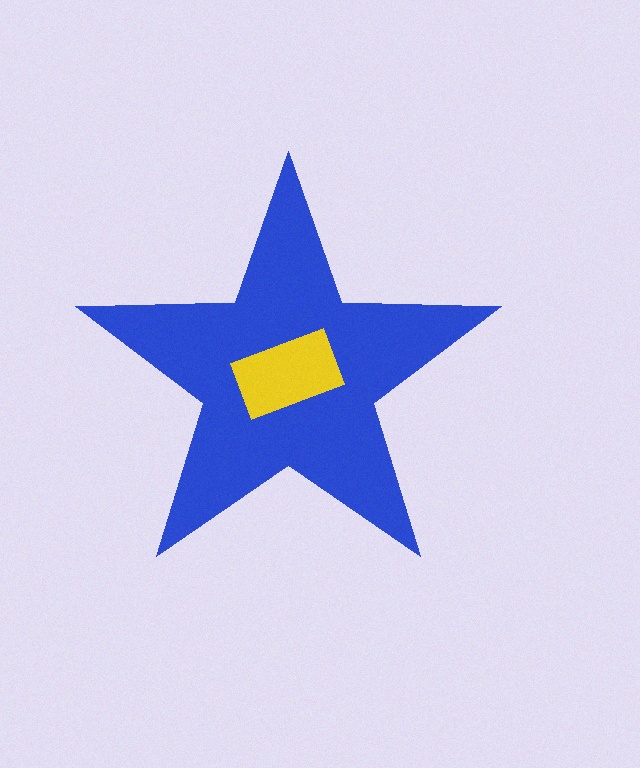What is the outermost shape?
The blue star.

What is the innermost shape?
The yellow rectangle.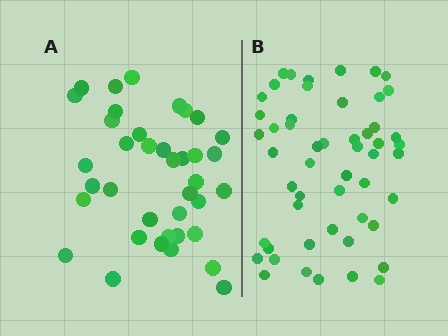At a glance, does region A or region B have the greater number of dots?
Region B (the right region) has more dots.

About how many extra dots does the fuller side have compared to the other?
Region B has approximately 15 more dots than region A.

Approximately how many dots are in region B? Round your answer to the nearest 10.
About 50 dots. (The exact count is 52, which rounds to 50.)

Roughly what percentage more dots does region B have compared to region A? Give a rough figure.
About 35% more.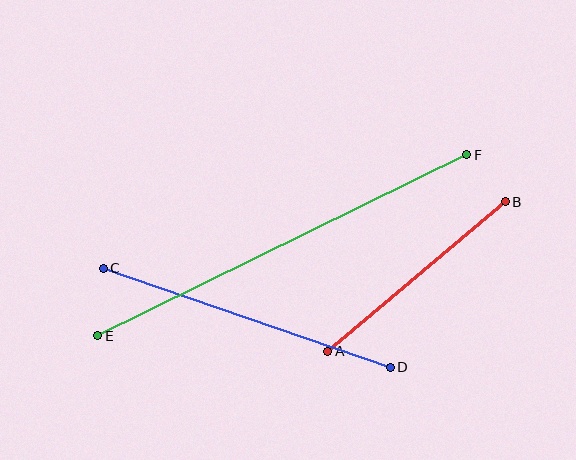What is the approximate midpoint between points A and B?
The midpoint is at approximately (416, 276) pixels.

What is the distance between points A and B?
The distance is approximately 232 pixels.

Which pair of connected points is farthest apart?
Points E and F are farthest apart.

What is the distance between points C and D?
The distance is approximately 303 pixels.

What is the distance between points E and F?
The distance is approximately 411 pixels.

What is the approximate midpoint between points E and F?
The midpoint is at approximately (282, 245) pixels.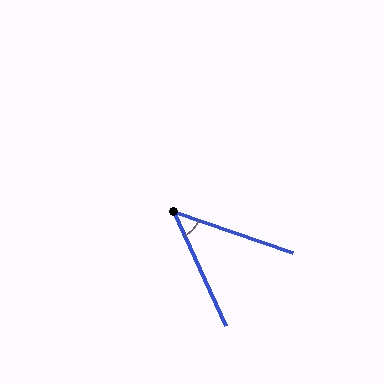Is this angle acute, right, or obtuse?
It is acute.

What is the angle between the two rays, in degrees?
Approximately 46 degrees.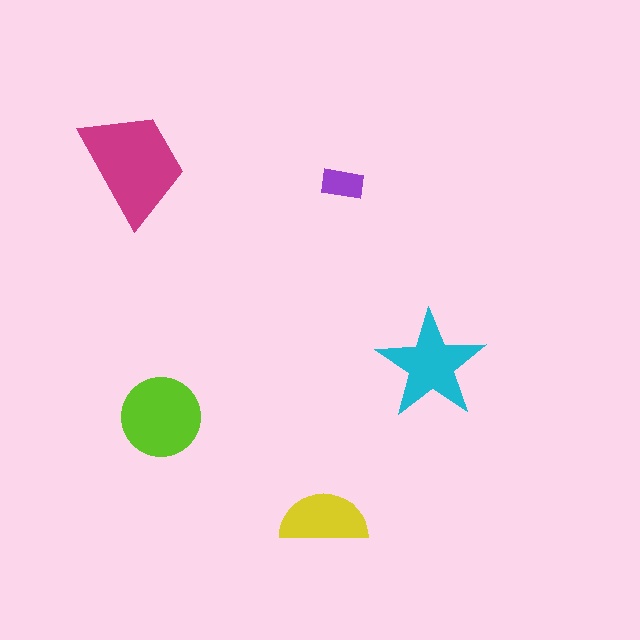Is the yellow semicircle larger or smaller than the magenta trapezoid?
Smaller.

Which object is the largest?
The magenta trapezoid.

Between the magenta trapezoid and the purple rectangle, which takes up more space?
The magenta trapezoid.